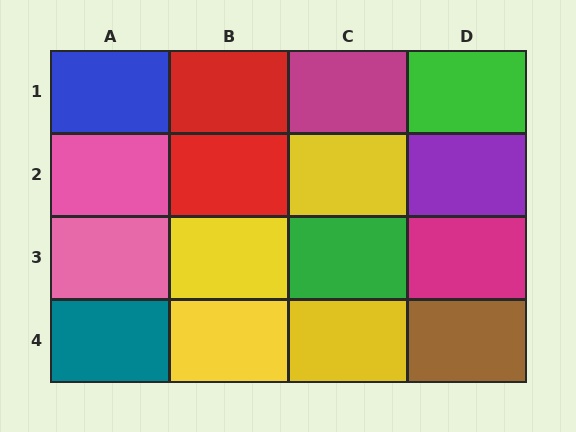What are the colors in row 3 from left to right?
Pink, yellow, green, magenta.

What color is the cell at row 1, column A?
Blue.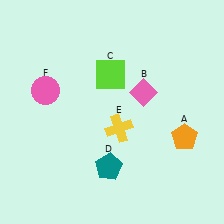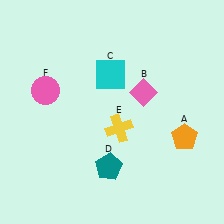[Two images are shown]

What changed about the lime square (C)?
In Image 1, C is lime. In Image 2, it changed to cyan.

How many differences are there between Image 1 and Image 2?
There is 1 difference between the two images.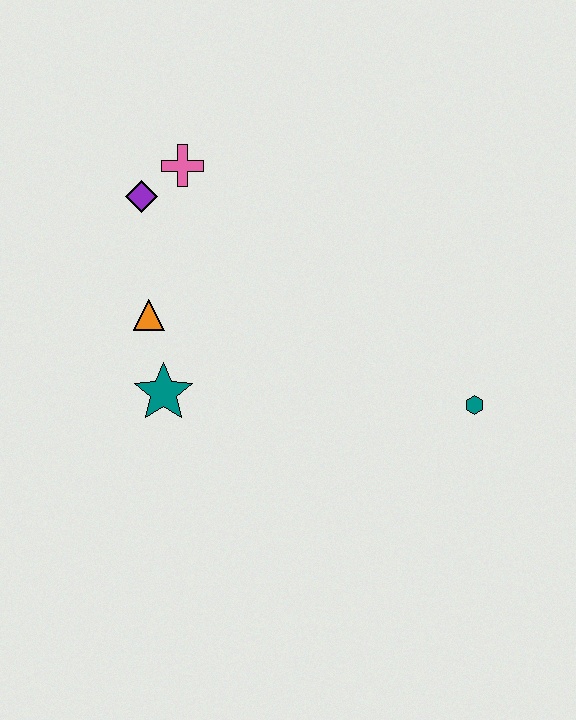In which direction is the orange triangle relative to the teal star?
The orange triangle is above the teal star.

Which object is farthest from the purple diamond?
The teal hexagon is farthest from the purple diamond.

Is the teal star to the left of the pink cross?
Yes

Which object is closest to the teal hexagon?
The teal star is closest to the teal hexagon.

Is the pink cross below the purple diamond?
No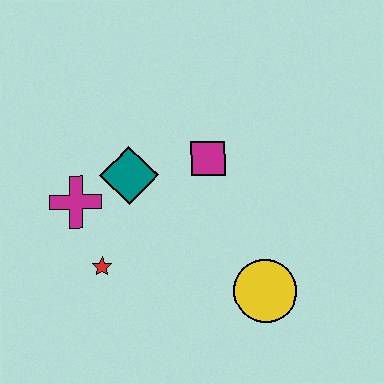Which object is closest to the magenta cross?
The teal diamond is closest to the magenta cross.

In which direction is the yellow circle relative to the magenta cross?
The yellow circle is to the right of the magenta cross.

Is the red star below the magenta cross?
Yes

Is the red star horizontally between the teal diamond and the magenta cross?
Yes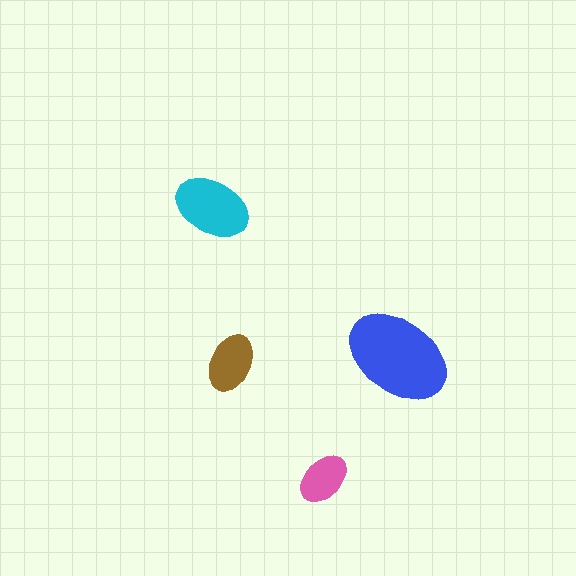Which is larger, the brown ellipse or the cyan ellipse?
The cyan one.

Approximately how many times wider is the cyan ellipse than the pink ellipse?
About 1.5 times wider.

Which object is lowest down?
The pink ellipse is bottommost.